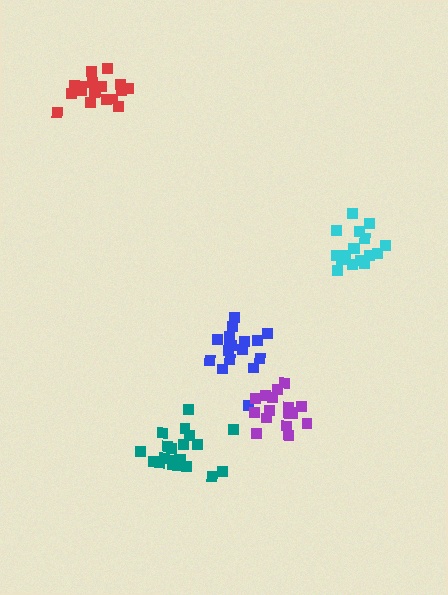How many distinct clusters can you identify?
There are 5 distinct clusters.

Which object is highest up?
The red cluster is topmost.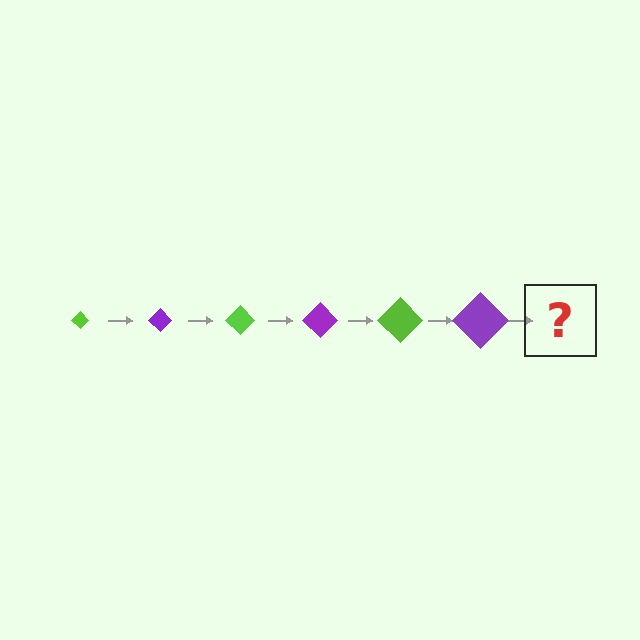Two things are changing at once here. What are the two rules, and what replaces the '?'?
The two rules are that the diamond grows larger each step and the color cycles through lime and purple. The '?' should be a lime diamond, larger than the previous one.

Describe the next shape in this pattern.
It should be a lime diamond, larger than the previous one.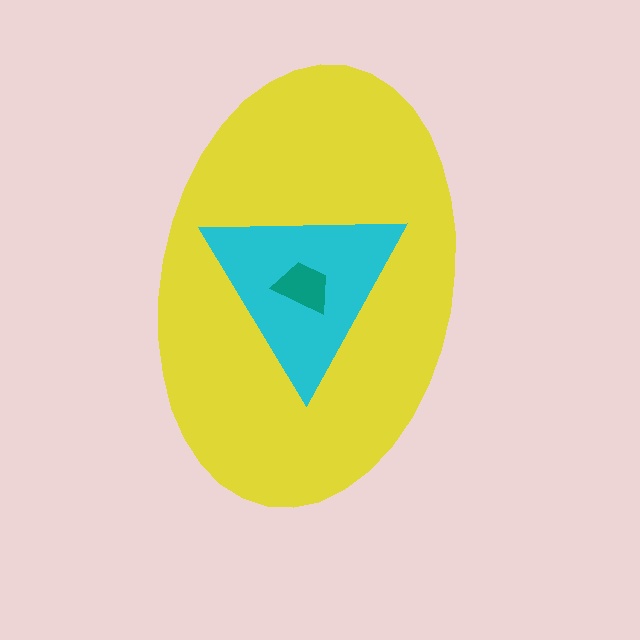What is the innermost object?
The teal trapezoid.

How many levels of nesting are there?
3.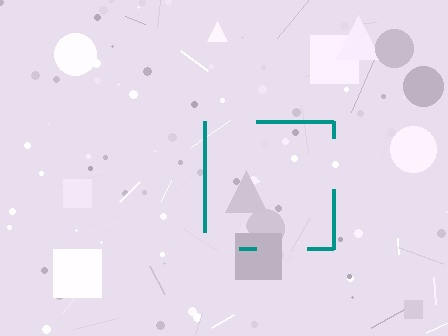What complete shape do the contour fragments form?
The contour fragments form a square.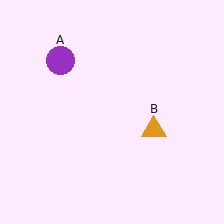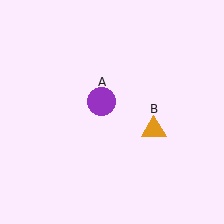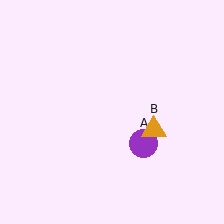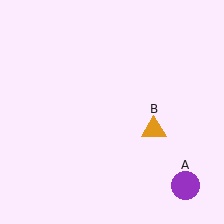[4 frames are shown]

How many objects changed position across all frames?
1 object changed position: purple circle (object A).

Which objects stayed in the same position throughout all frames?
Orange triangle (object B) remained stationary.